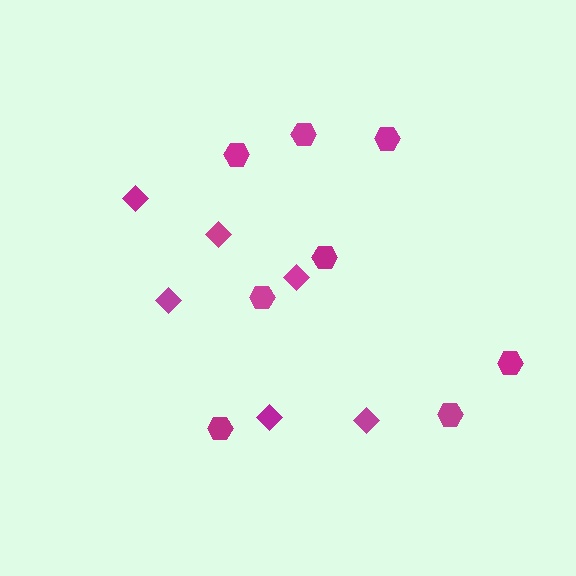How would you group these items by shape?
There are 2 groups: one group of diamonds (6) and one group of hexagons (8).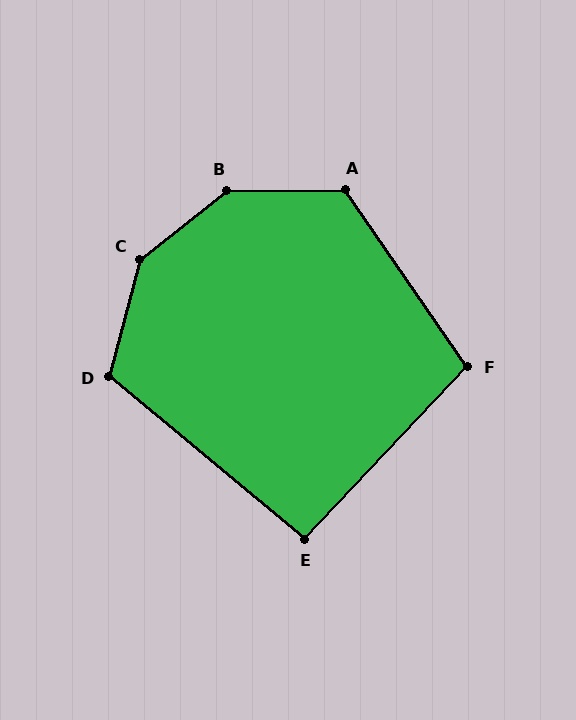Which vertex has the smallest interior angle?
E, at approximately 94 degrees.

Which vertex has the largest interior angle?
B, at approximately 143 degrees.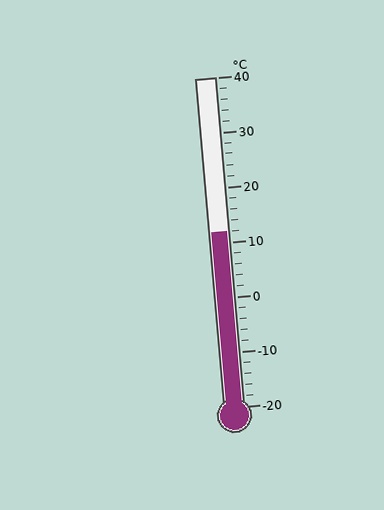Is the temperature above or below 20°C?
The temperature is below 20°C.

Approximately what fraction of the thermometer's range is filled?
The thermometer is filled to approximately 55% of its range.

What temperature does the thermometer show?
The thermometer shows approximately 12°C.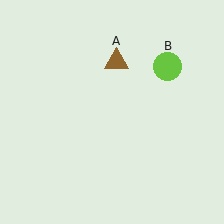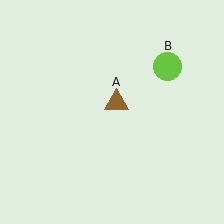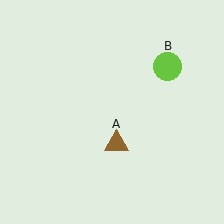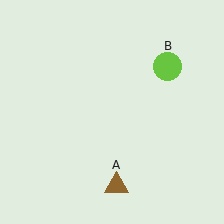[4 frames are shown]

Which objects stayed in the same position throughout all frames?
Lime circle (object B) remained stationary.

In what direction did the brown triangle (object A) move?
The brown triangle (object A) moved down.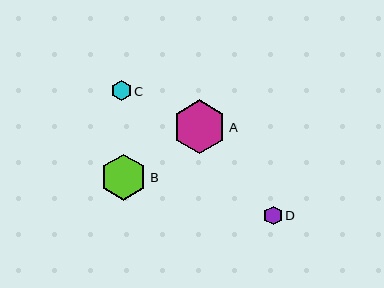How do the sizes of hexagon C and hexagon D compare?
Hexagon C and hexagon D are approximately the same size.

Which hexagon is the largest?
Hexagon A is the largest with a size of approximately 54 pixels.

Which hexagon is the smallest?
Hexagon D is the smallest with a size of approximately 19 pixels.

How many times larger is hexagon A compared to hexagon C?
Hexagon A is approximately 2.7 times the size of hexagon C.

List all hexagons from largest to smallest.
From largest to smallest: A, B, C, D.